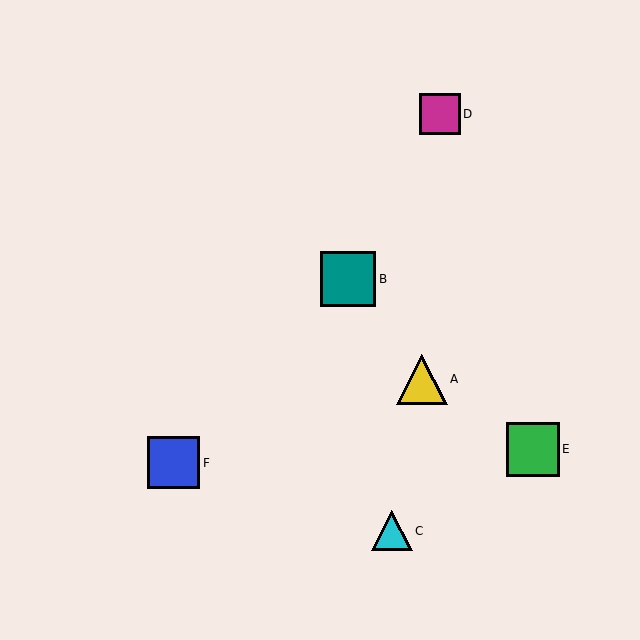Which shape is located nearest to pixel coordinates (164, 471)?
The blue square (labeled F) at (173, 463) is nearest to that location.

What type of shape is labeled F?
Shape F is a blue square.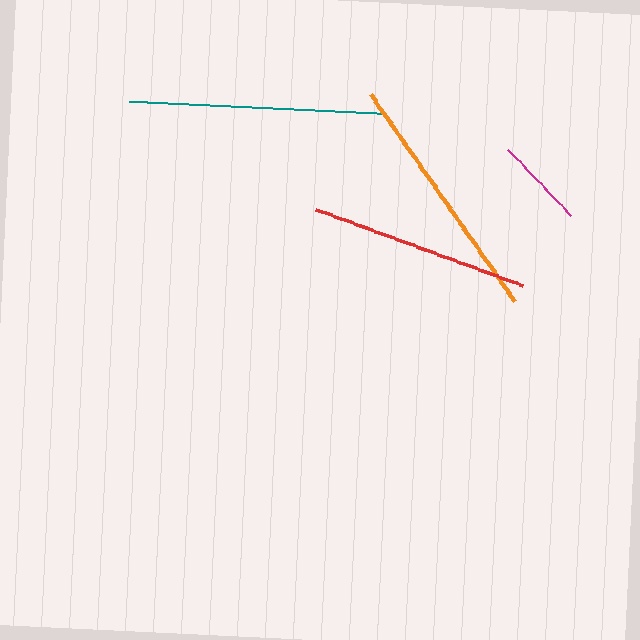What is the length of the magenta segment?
The magenta segment is approximately 92 pixels long.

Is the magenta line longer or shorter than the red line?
The red line is longer than the magenta line.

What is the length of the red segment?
The red segment is approximately 220 pixels long.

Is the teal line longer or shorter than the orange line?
The teal line is longer than the orange line.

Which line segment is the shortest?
The magenta line is the shortest at approximately 92 pixels.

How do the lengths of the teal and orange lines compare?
The teal and orange lines are approximately the same length.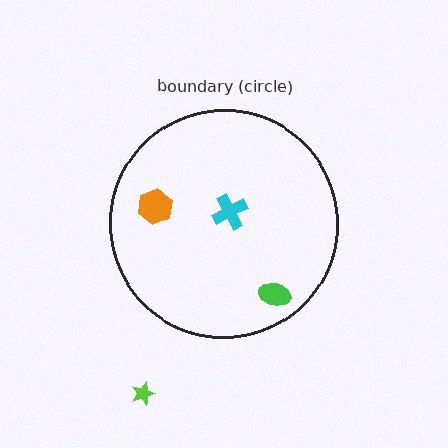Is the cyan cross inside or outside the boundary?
Inside.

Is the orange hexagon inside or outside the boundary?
Inside.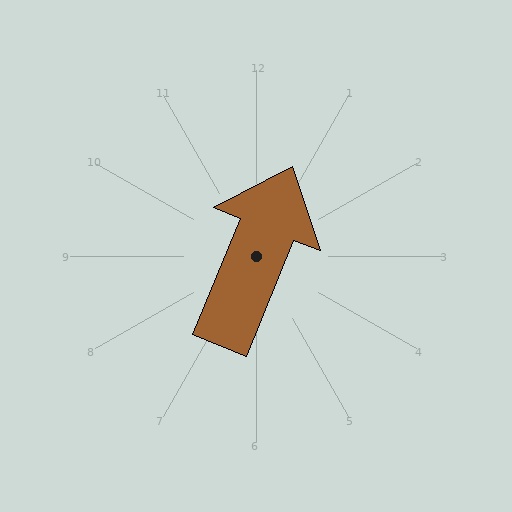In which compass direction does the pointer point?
North.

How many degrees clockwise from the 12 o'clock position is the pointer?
Approximately 22 degrees.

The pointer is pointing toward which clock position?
Roughly 1 o'clock.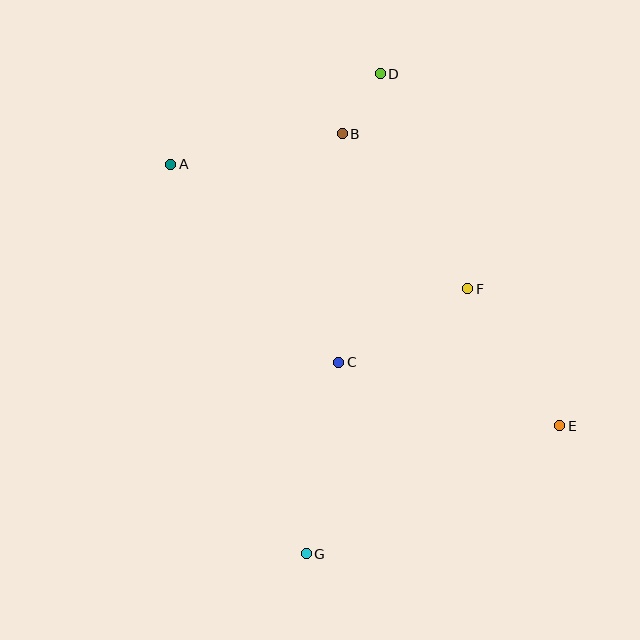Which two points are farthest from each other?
Points D and G are farthest from each other.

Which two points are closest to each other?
Points B and D are closest to each other.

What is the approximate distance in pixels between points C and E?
The distance between C and E is approximately 230 pixels.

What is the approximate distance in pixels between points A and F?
The distance between A and F is approximately 323 pixels.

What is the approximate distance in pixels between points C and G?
The distance between C and G is approximately 194 pixels.